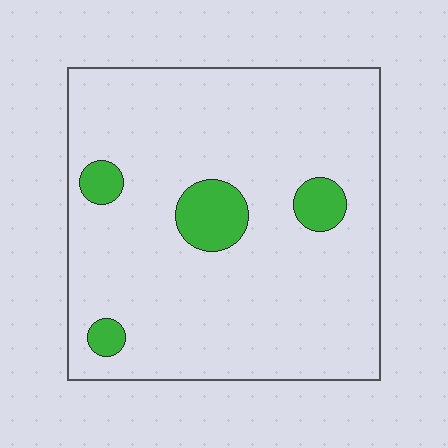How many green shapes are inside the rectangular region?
4.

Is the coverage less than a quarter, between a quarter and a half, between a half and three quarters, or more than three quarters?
Less than a quarter.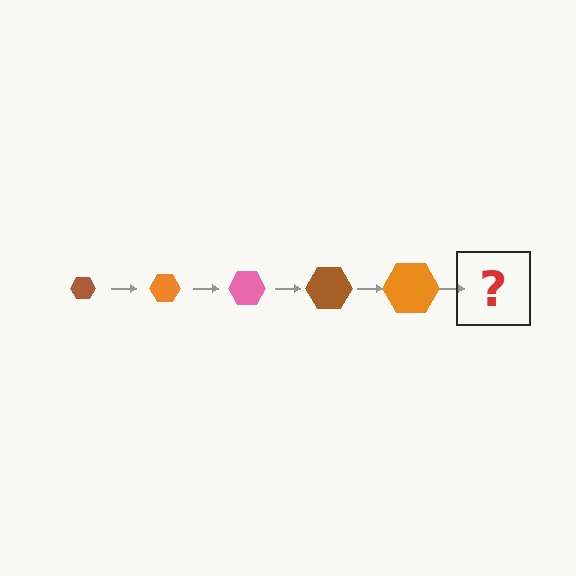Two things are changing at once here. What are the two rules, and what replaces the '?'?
The two rules are that the hexagon grows larger each step and the color cycles through brown, orange, and pink. The '?' should be a pink hexagon, larger than the previous one.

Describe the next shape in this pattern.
It should be a pink hexagon, larger than the previous one.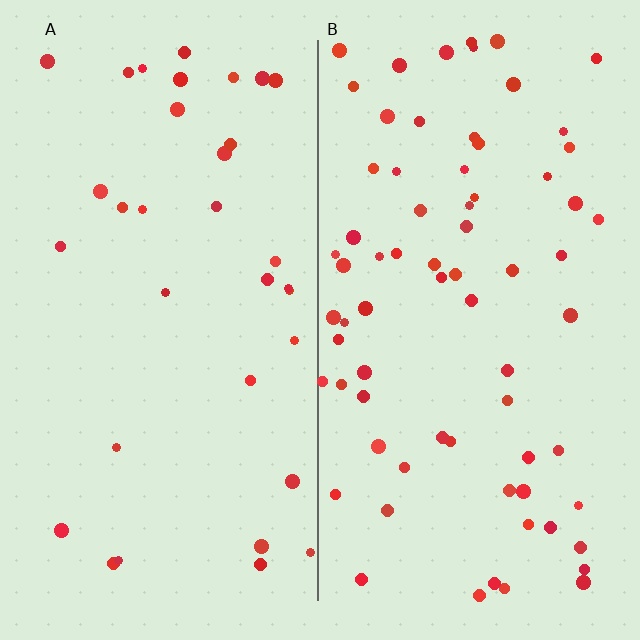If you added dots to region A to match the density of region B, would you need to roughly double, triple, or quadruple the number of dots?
Approximately double.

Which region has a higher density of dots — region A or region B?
B (the right).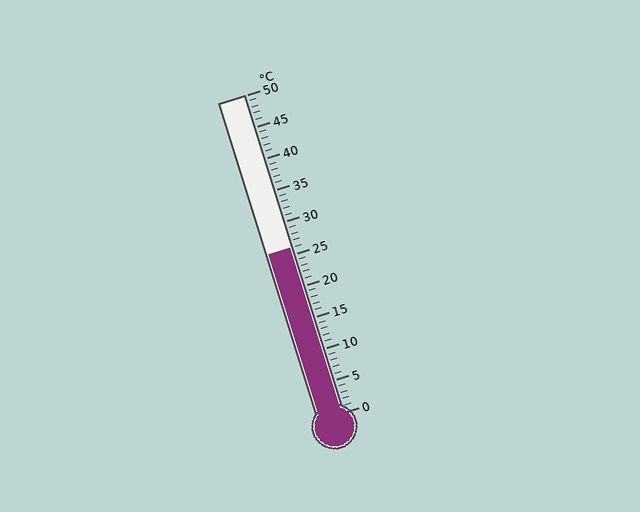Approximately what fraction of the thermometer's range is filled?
The thermometer is filled to approximately 50% of its range.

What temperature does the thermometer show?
The thermometer shows approximately 26°C.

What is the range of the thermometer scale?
The thermometer scale ranges from 0°C to 50°C.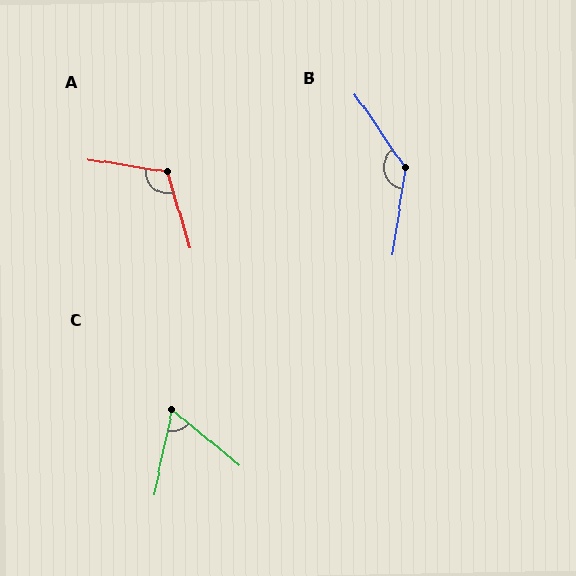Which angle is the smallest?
C, at approximately 62 degrees.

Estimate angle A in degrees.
Approximately 116 degrees.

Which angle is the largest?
B, at approximately 137 degrees.